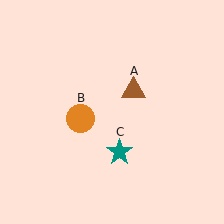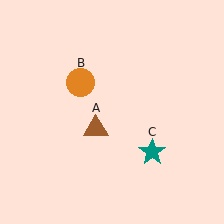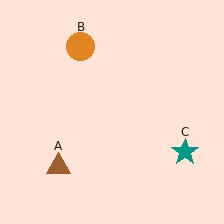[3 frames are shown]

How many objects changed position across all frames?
3 objects changed position: brown triangle (object A), orange circle (object B), teal star (object C).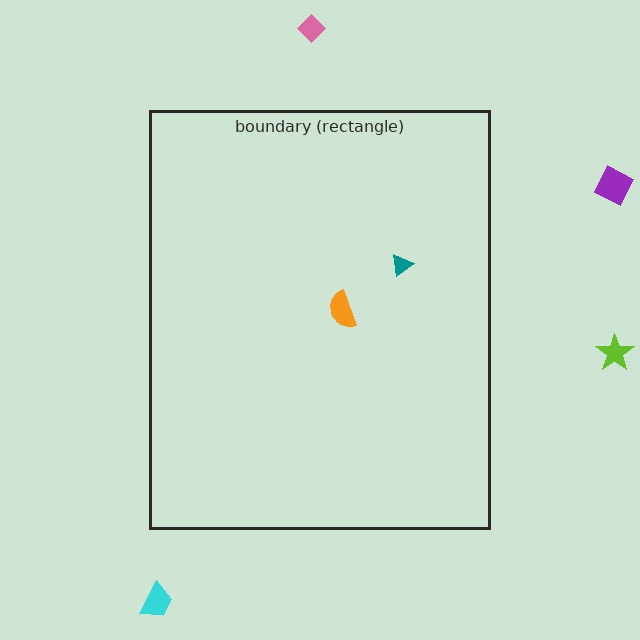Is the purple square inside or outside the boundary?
Outside.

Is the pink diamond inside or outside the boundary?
Outside.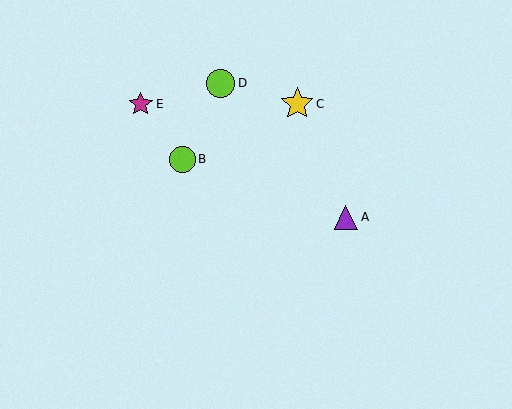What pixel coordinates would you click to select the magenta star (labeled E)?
Click at (141, 104) to select the magenta star E.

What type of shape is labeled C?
Shape C is a yellow star.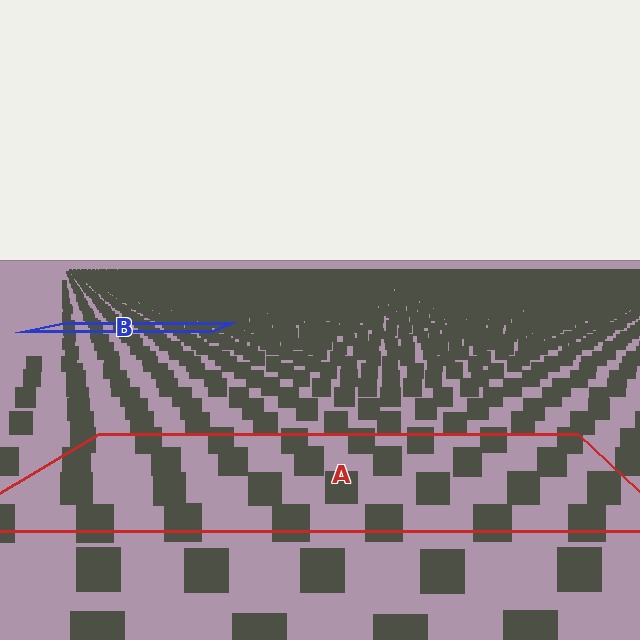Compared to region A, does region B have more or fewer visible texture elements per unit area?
Region B has more texture elements per unit area — they are packed more densely because it is farther away.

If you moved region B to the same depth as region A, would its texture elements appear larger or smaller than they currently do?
They would appear larger. At a closer depth, the same texture elements are projected at a bigger on-screen size.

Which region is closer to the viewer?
Region A is closer. The texture elements there are larger and more spread out.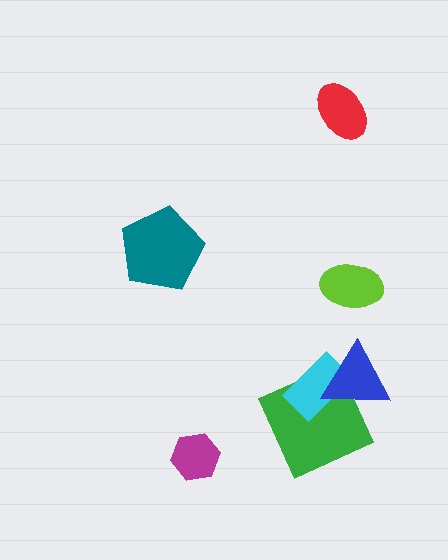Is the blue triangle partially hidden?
No, no other shape covers it.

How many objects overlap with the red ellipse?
0 objects overlap with the red ellipse.